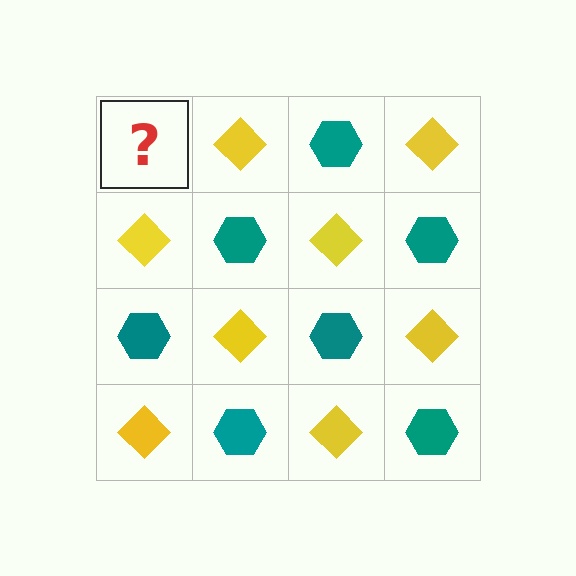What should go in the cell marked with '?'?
The missing cell should contain a teal hexagon.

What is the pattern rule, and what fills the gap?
The rule is that it alternates teal hexagon and yellow diamond in a checkerboard pattern. The gap should be filled with a teal hexagon.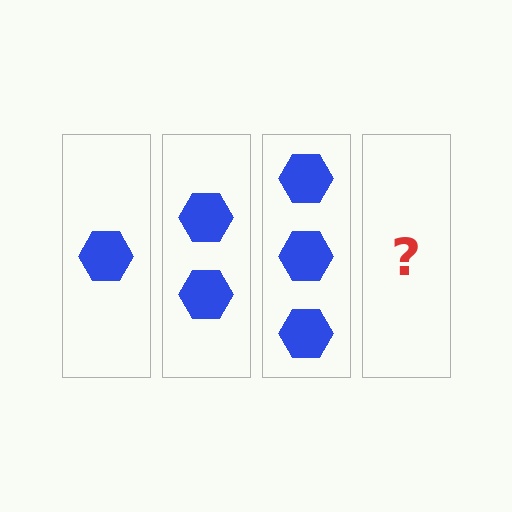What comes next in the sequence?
The next element should be 4 hexagons.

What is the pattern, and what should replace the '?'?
The pattern is that each step adds one more hexagon. The '?' should be 4 hexagons.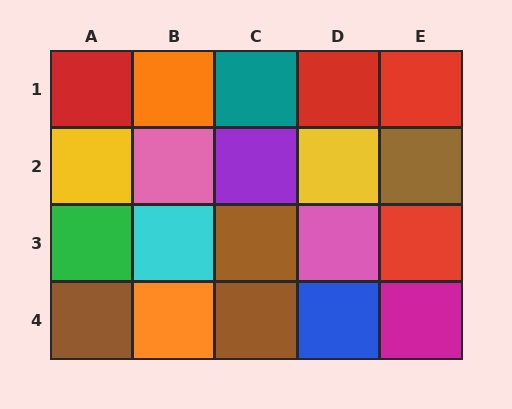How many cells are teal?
1 cell is teal.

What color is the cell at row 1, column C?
Teal.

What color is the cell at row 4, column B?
Orange.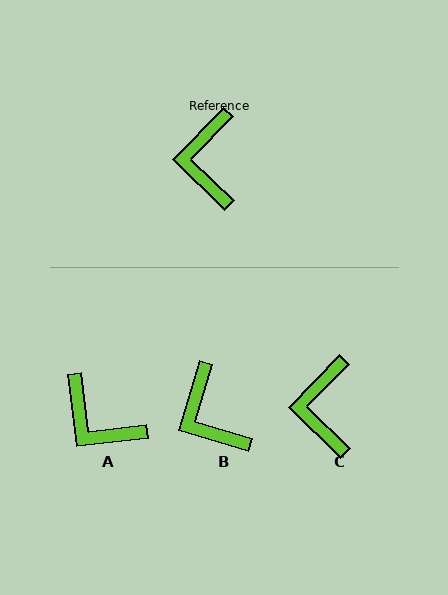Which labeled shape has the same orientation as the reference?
C.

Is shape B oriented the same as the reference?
No, it is off by about 27 degrees.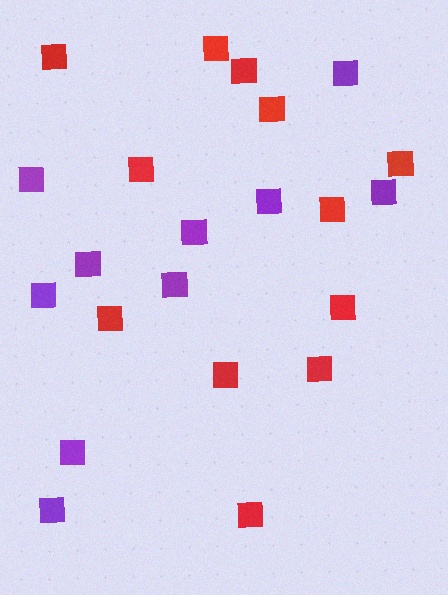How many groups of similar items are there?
There are 2 groups: one group of purple squares (10) and one group of red squares (12).